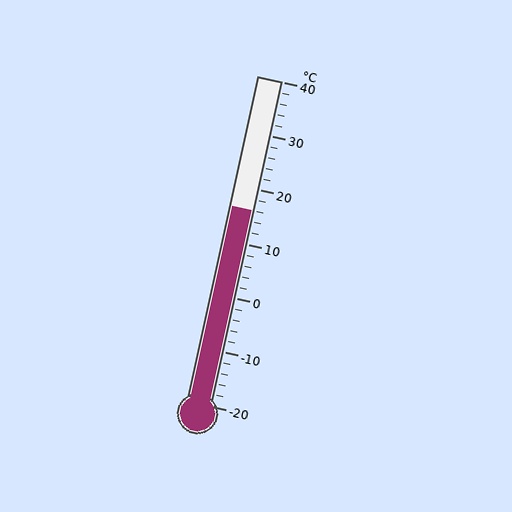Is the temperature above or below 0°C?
The temperature is above 0°C.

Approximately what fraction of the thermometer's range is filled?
The thermometer is filled to approximately 60% of its range.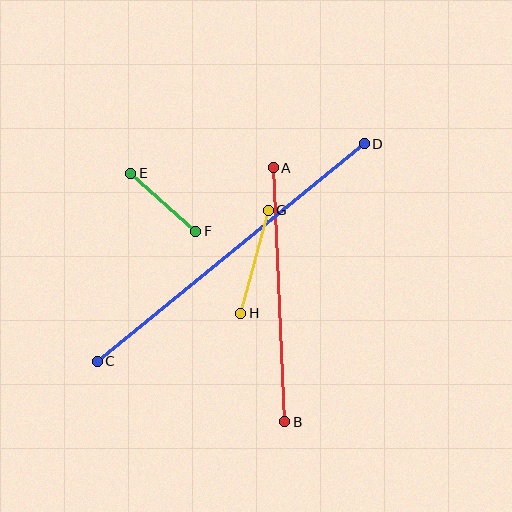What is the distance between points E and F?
The distance is approximately 87 pixels.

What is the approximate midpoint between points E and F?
The midpoint is at approximately (163, 202) pixels.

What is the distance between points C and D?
The distance is approximately 345 pixels.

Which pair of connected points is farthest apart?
Points C and D are farthest apart.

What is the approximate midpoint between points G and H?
The midpoint is at approximately (254, 262) pixels.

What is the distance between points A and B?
The distance is approximately 254 pixels.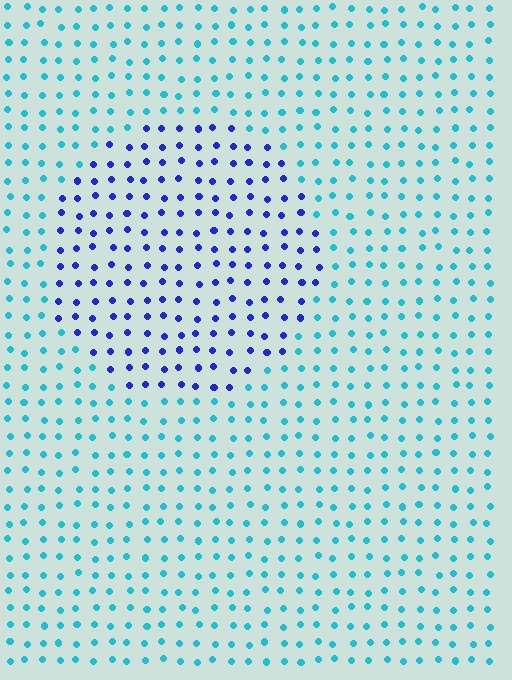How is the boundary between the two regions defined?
The boundary is defined purely by a slight shift in hue (about 51 degrees). Spacing, size, and orientation are identical on both sides.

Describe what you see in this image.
The image is filled with small cyan elements in a uniform arrangement. A circle-shaped region is visible where the elements are tinted to a slightly different hue, forming a subtle color boundary.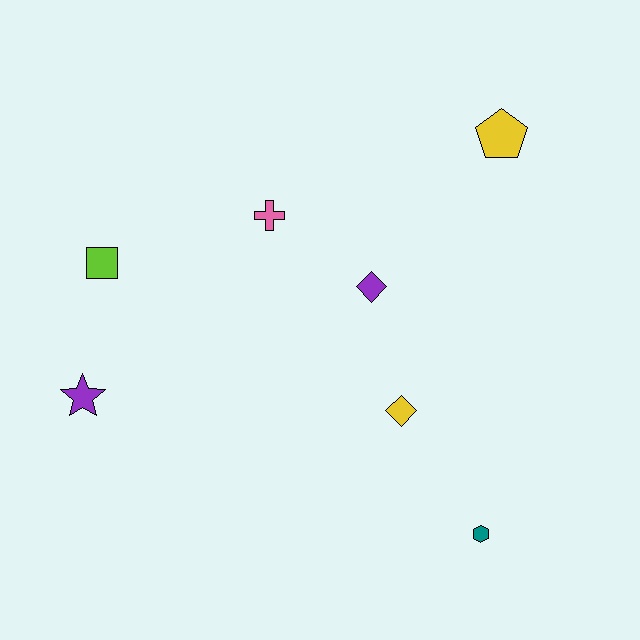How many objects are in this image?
There are 7 objects.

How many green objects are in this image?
There are no green objects.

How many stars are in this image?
There is 1 star.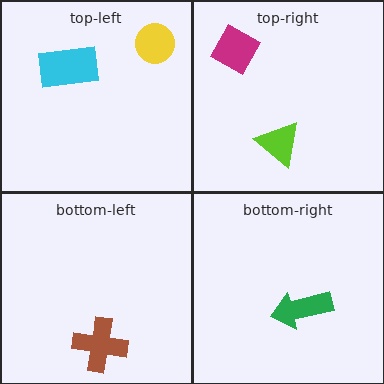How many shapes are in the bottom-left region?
1.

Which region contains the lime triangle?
The top-right region.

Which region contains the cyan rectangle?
The top-left region.